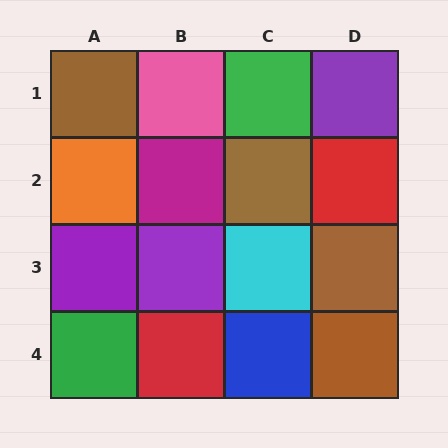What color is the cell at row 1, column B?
Pink.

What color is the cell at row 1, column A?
Brown.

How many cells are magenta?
1 cell is magenta.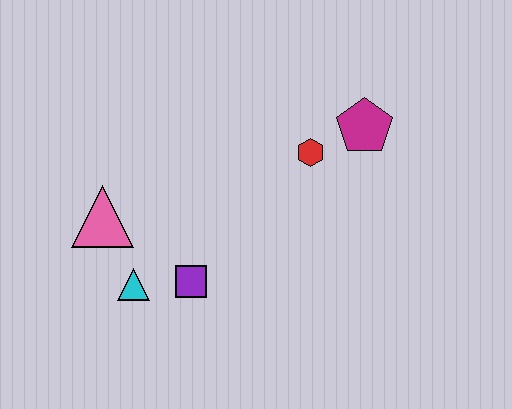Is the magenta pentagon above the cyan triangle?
Yes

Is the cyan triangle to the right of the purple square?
No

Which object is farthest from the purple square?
The magenta pentagon is farthest from the purple square.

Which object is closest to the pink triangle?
The cyan triangle is closest to the pink triangle.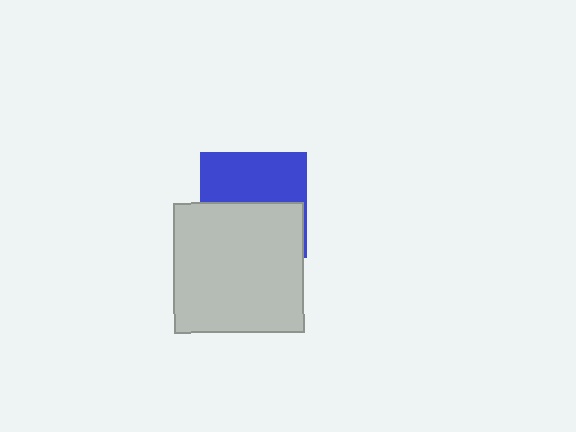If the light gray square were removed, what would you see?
You would see the complete blue square.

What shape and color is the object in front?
The object in front is a light gray square.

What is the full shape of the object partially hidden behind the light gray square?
The partially hidden object is a blue square.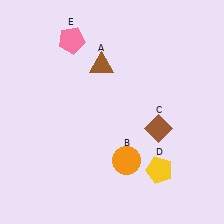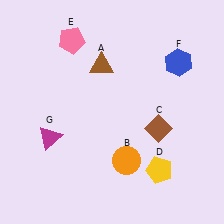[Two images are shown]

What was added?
A blue hexagon (F), a magenta triangle (G) were added in Image 2.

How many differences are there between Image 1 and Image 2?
There are 2 differences between the two images.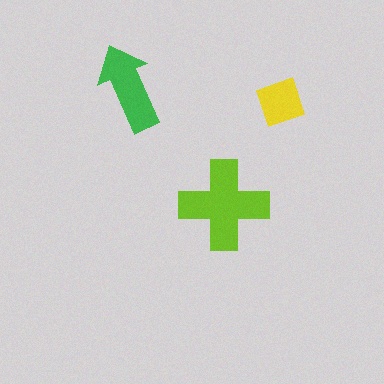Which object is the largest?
The lime cross.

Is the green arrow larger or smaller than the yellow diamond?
Larger.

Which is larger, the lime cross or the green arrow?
The lime cross.